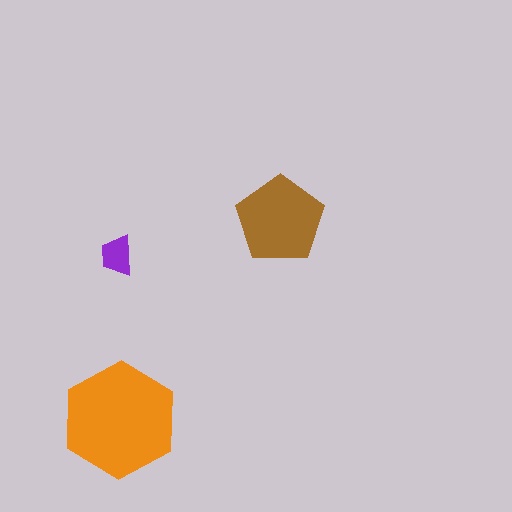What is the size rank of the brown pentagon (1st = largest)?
2nd.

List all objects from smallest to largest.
The purple trapezoid, the brown pentagon, the orange hexagon.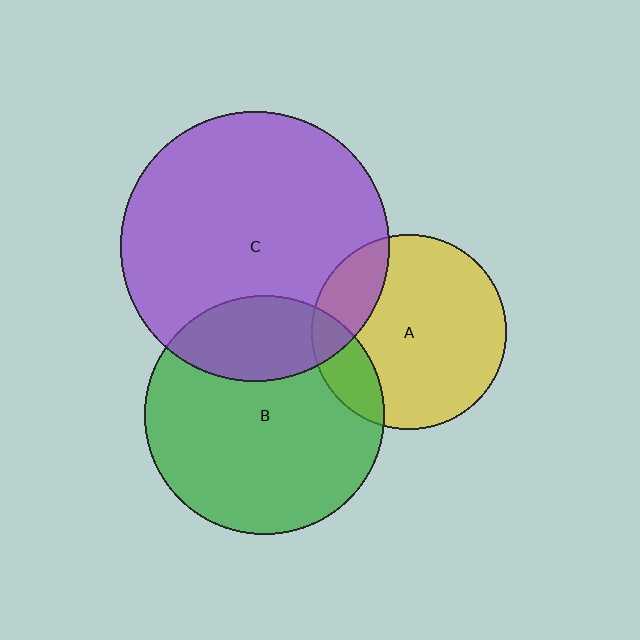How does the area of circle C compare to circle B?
Approximately 1.3 times.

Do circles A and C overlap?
Yes.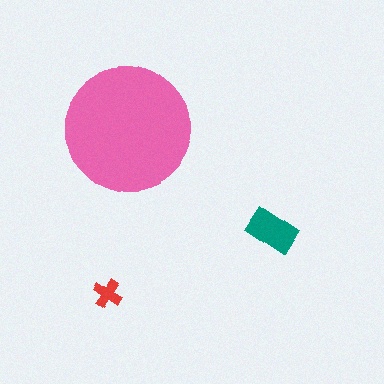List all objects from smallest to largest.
The red cross, the teal rectangle, the pink circle.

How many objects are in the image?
There are 3 objects in the image.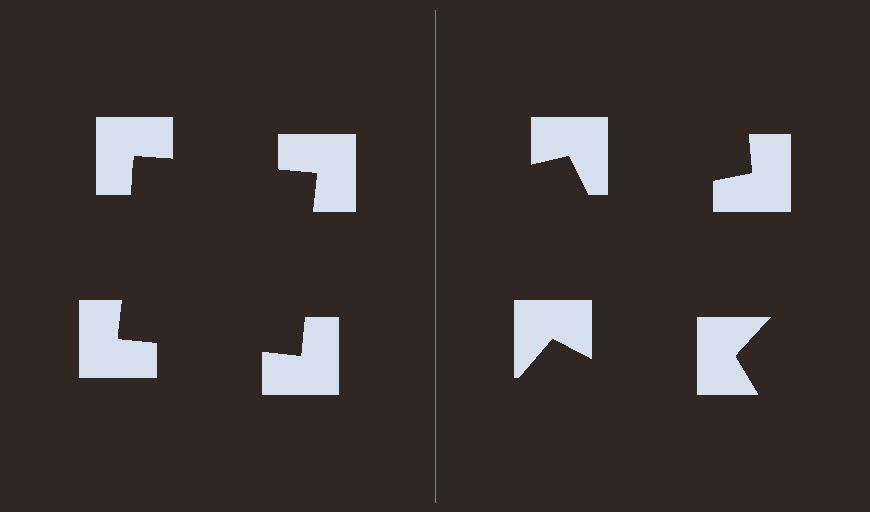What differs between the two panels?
The notched squares are positioned identically on both sides; only the wedge orientations differ. On the left they align to a square; on the right they are misaligned.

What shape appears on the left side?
An illusory square.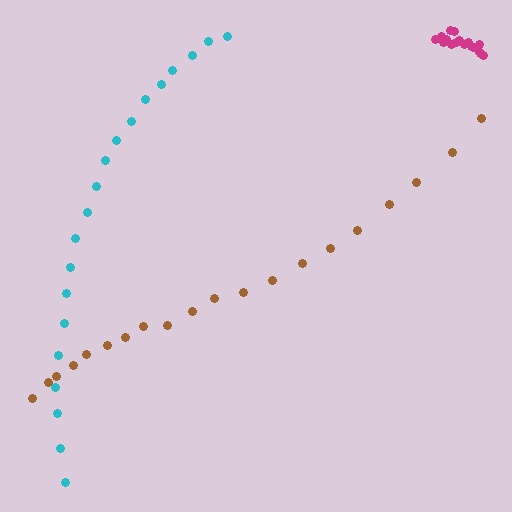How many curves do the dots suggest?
There are 3 distinct paths.